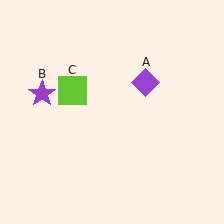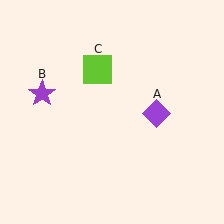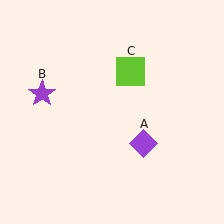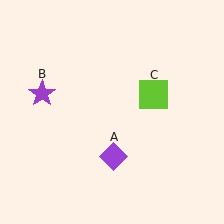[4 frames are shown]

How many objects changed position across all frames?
2 objects changed position: purple diamond (object A), lime square (object C).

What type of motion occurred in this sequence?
The purple diamond (object A), lime square (object C) rotated clockwise around the center of the scene.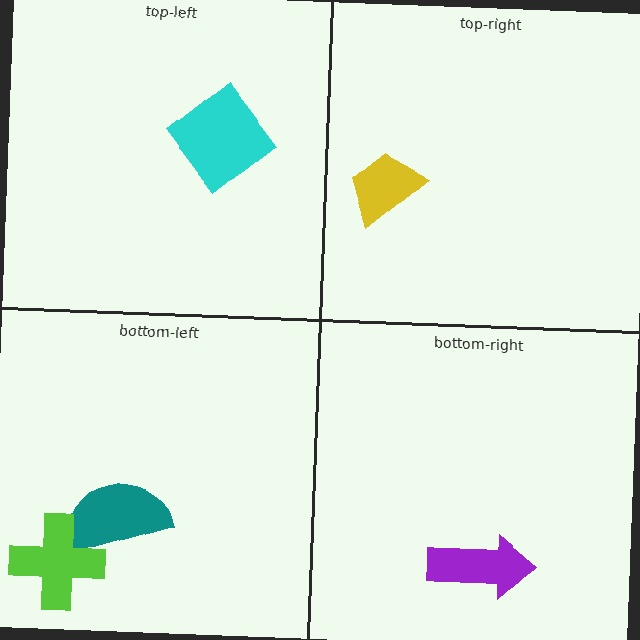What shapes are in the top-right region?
The yellow trapezoid.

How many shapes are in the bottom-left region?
2.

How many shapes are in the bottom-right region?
1.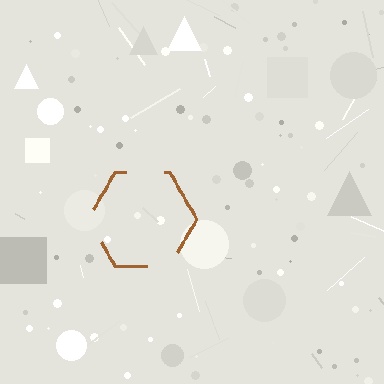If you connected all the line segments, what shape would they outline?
They would outline a hexagon.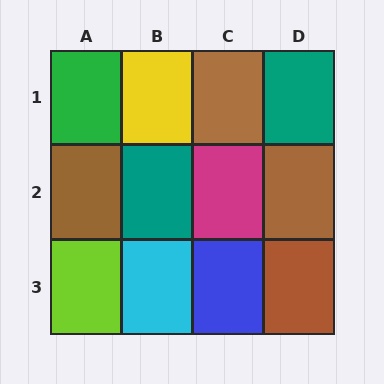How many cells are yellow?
1 cell is yellow.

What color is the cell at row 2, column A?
Brown.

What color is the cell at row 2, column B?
Teal.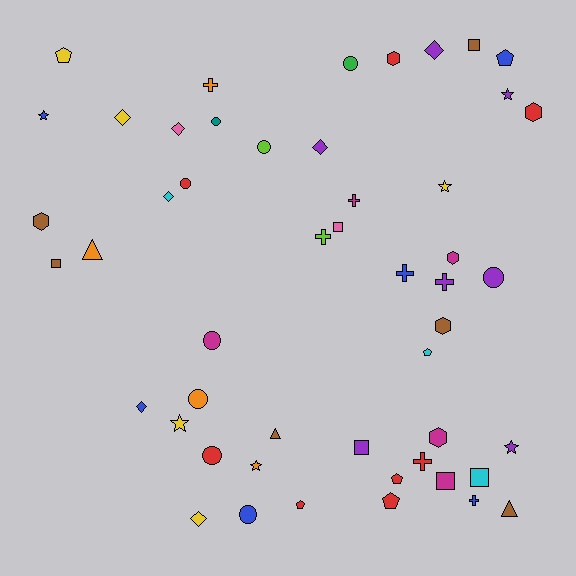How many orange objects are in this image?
There are 4 orange objects.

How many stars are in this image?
There are 6 stars.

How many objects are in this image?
There are 50 objects.